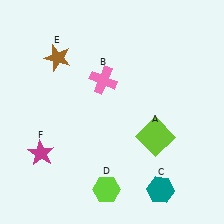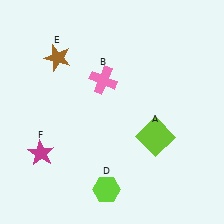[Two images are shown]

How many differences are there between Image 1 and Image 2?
There is 1 difference between the two images.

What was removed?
The teal hexagon (C) was removed in Image 2.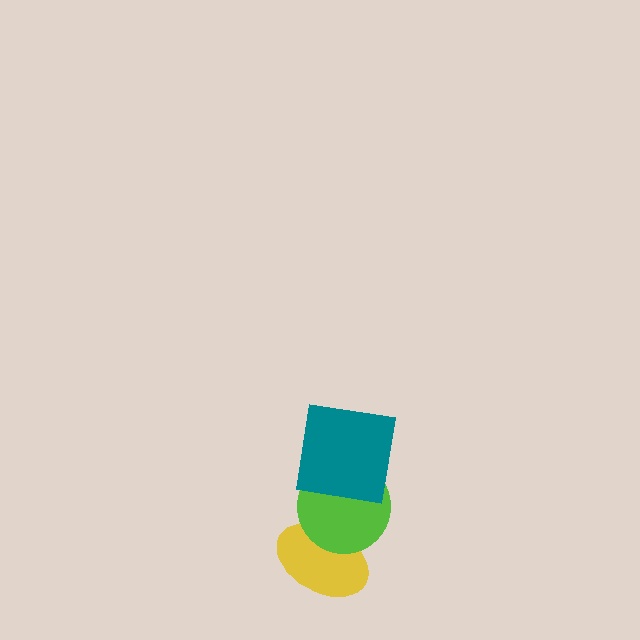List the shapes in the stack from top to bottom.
From top to bottom: the teal square, the lime circle, the yellow ellipse.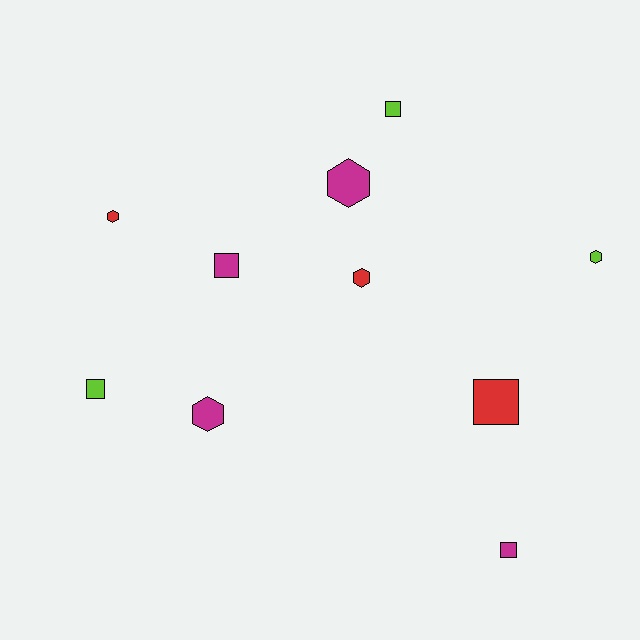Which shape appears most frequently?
Hexagon, with 5 objects.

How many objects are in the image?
There are 10 objects.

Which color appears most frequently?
Magenta, with 4 objects.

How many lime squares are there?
There are 2 lime squares.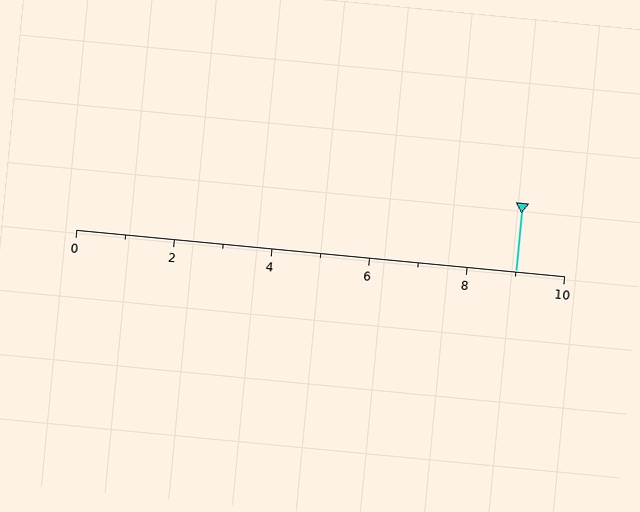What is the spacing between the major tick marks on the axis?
The major ticks are spaced 2 apart.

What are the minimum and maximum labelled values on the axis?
The axis runs from 0 to 10.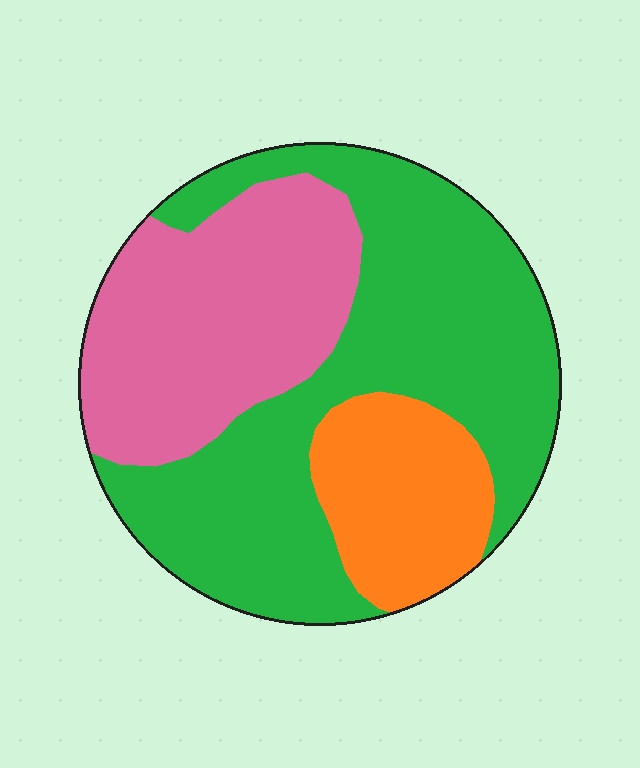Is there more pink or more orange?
Pink.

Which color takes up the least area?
Orange, at roughly 15%.